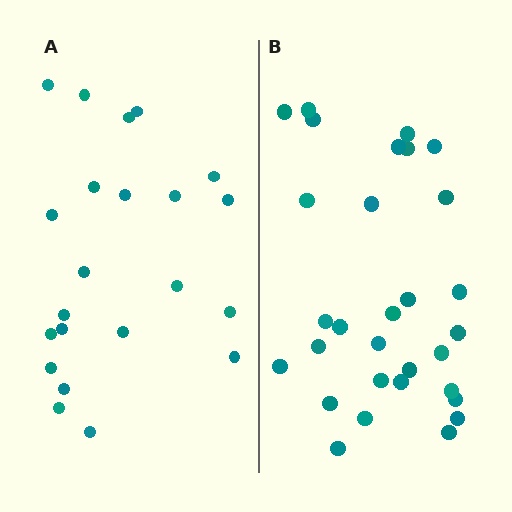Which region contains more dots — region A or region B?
Region B (the right region) has more dots.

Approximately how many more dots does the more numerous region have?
Region B has roughly 8 or so more dots than region A.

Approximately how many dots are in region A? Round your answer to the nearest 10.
About 20 dots. (The exact count is 22, which rounds to 20.)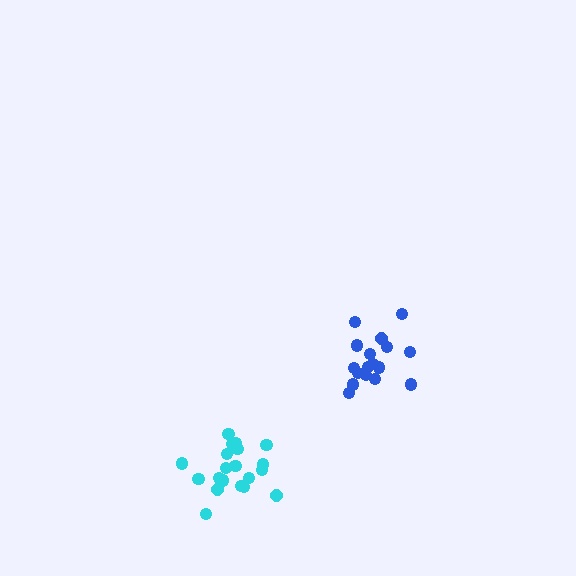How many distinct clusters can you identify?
There are 2 distinct clusters.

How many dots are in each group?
Group 1: 20 dots, Group 2: 17 dots (37 total).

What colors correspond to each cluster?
The clusters are colored: cyan, blue.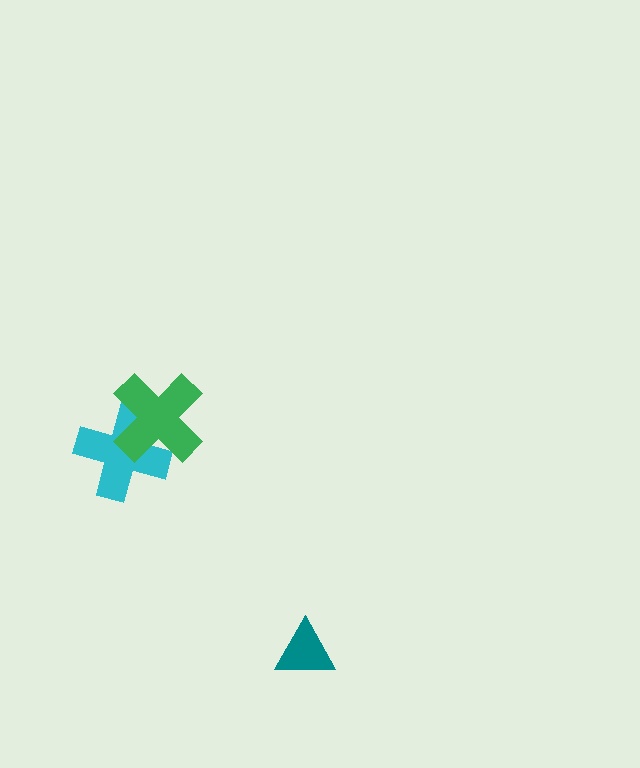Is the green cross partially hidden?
No, no other shape covers it.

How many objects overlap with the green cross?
1 object overlaps with the green cross.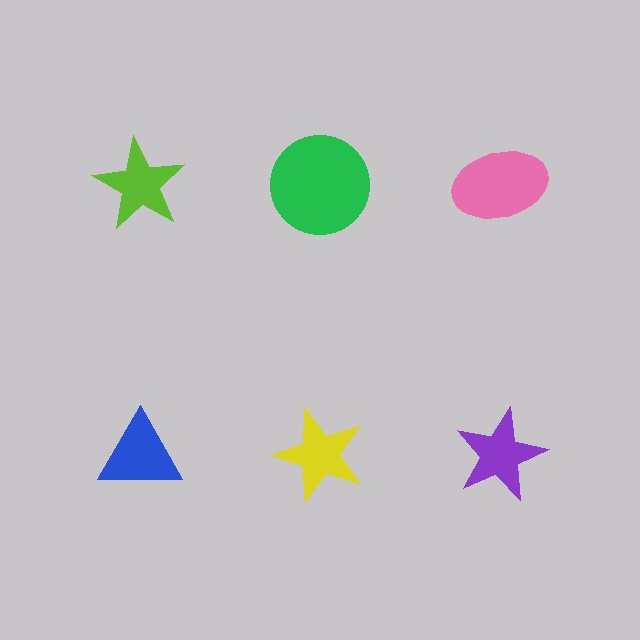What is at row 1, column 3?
A pink ellipse.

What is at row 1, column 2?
A green circle.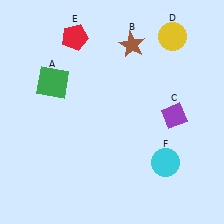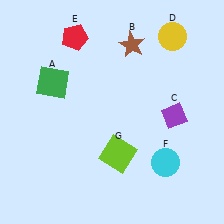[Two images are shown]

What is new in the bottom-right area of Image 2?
A lime square (G) was added in the bottom-right area of Image 2.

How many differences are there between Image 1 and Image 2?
There is 1 difference between the two images.